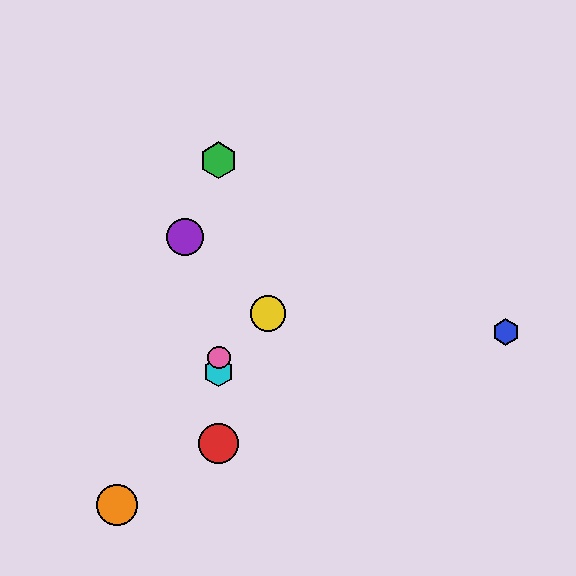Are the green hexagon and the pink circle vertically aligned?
Yes, both are at x≈219.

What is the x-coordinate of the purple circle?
The purple circle is at x≈185.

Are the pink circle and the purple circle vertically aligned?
No, the pink circle is at x≈219 and the purple circle is at x≈185.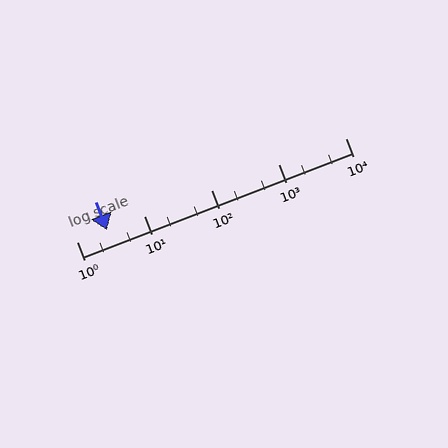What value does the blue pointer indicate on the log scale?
The pointer indicates approximately 2.8.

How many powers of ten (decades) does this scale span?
The scale spans 4 decades, from 1 to 10000.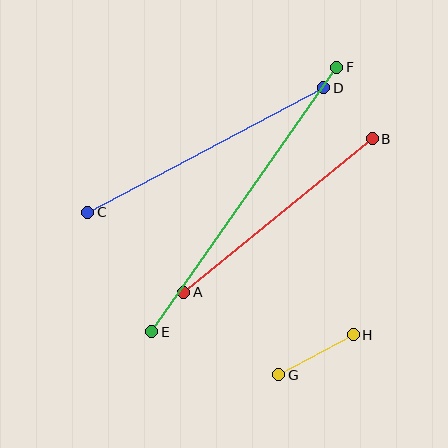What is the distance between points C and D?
The distance is approximately 267 pixels.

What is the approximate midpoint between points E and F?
The midpoint is at approximately (244, 199) pixels.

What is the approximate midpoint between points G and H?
The midpoint is at approximately (316, 355) pixels.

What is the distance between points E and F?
The distance is approximately 323 pixels.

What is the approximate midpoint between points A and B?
The midpoint is at approximately (278, 215) pixels.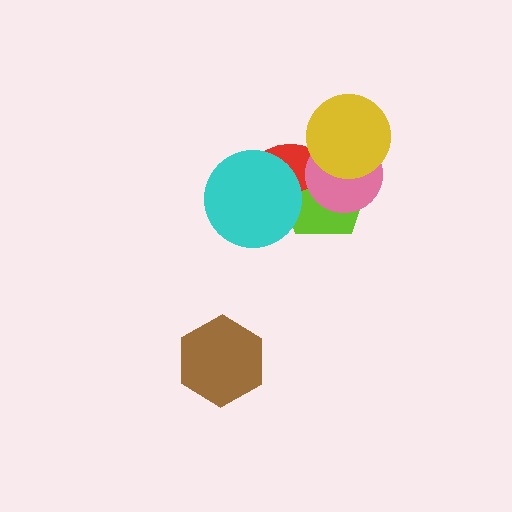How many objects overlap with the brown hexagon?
0 objects overlap with the brown hexagon.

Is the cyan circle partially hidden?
No, no other shape covers it.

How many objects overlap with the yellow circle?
3 objects overlap with the yellow circle.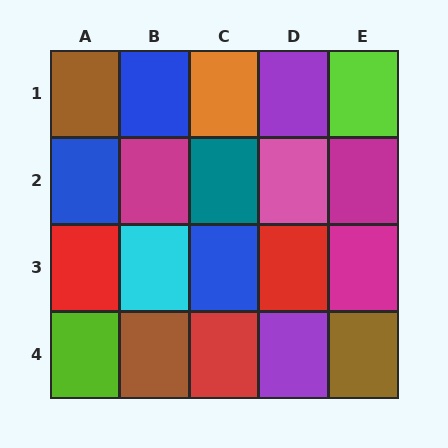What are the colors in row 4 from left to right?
Lime, brown, red, purple, brown.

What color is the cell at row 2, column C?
Teal.